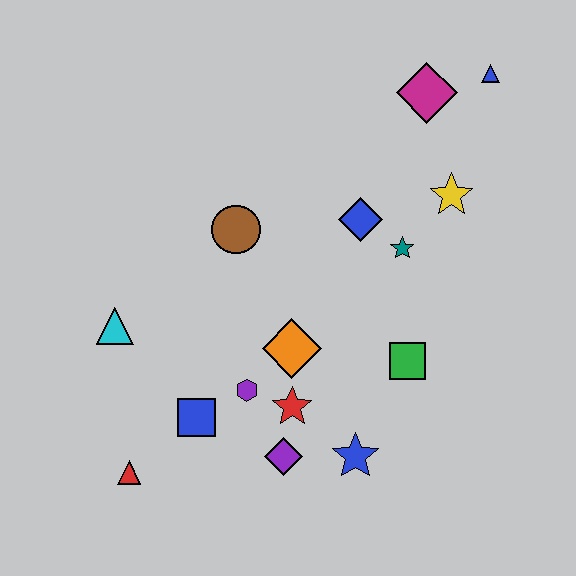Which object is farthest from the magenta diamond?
The red triangle is farthest from the magenta diamond.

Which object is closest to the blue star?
The purple diamond is closest to the blue star.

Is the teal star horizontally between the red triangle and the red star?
No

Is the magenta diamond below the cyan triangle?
No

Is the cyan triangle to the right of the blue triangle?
No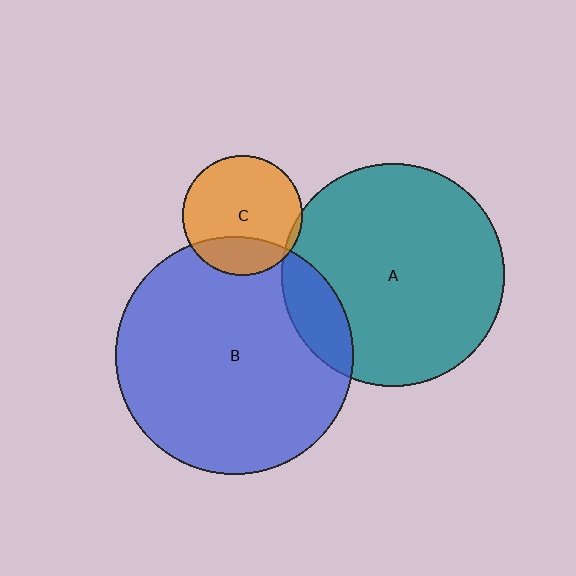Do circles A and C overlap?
Yes.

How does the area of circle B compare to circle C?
Approximately 4.0 times.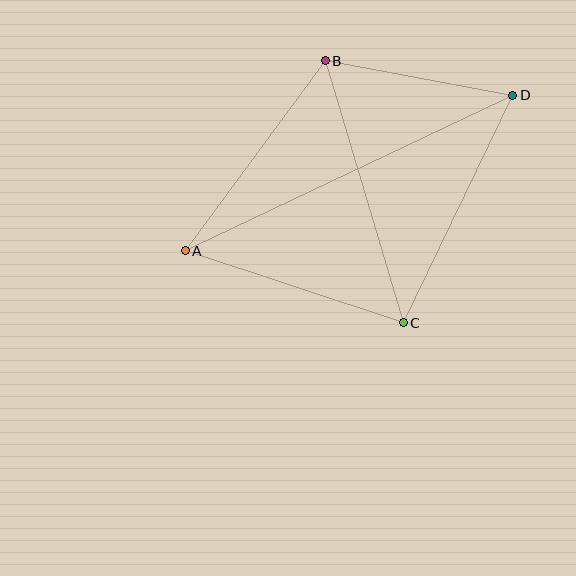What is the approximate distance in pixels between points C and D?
The distance between C and D is approximately 252 pixels.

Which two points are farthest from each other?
Points A and D are farthest from each other.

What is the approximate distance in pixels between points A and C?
The distance between A and C is approximately 230 pixels.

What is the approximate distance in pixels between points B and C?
The distance between B and C is approximately 273 pixels.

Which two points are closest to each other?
Points B and D are closest to each other.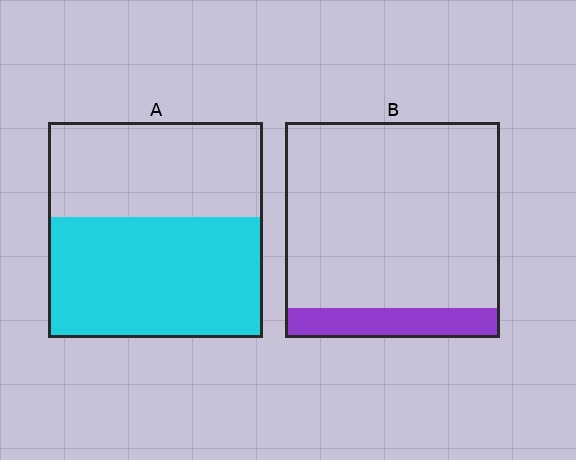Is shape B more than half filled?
No.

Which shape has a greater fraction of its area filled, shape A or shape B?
Shape A.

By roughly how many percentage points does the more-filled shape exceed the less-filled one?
By roughly 40 percentage points (A over B).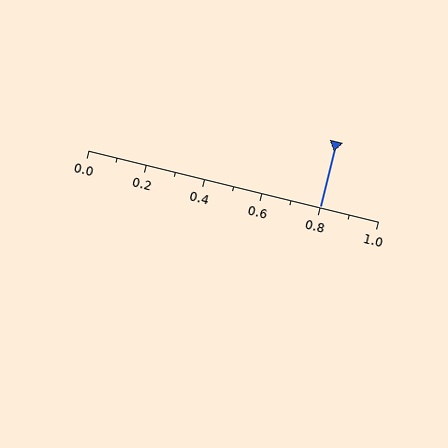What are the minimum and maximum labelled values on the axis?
The axis runs from 0.0 to 1.0.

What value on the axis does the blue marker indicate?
The marker indicates approximately 0.8.